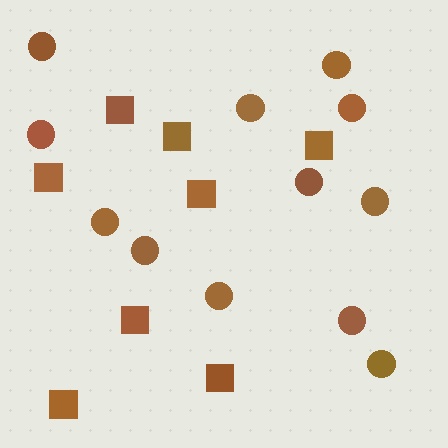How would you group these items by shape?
There are 2 groups: one group of squares (8) and one group of circles (12).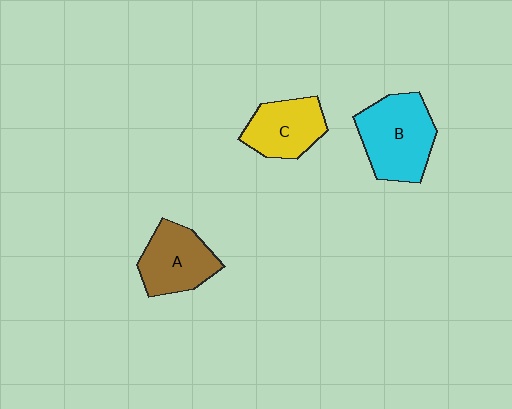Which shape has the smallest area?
Shape C (yellow).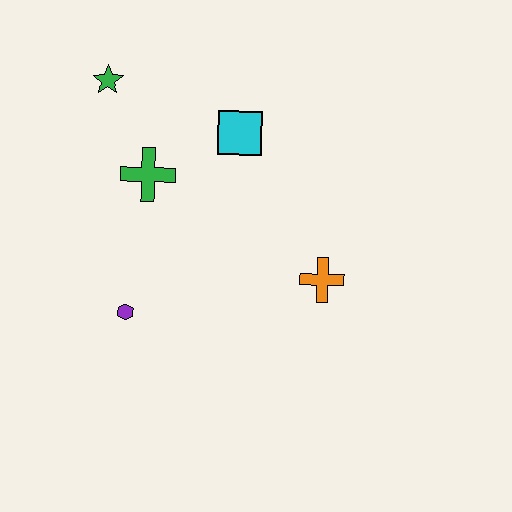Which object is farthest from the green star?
The orange cross is farthest from the green star.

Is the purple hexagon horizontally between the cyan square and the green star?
Yes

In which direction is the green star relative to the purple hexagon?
The green star is above the purple hexagon.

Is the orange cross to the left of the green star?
No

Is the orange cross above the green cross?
No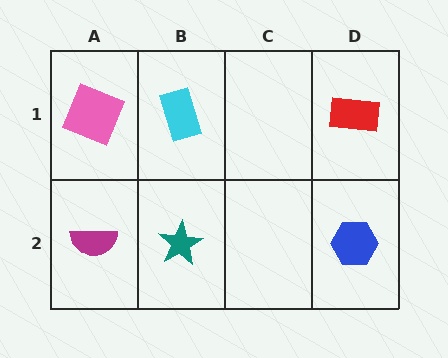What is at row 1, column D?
A red rectangle.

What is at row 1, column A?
A pink square.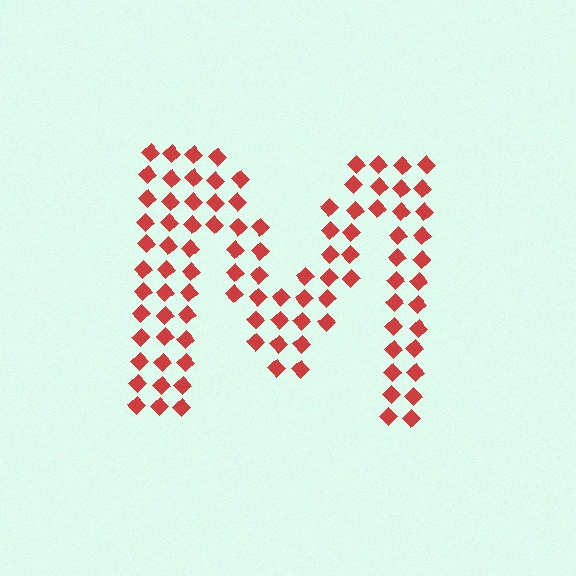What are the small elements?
The small elements are diamonds.